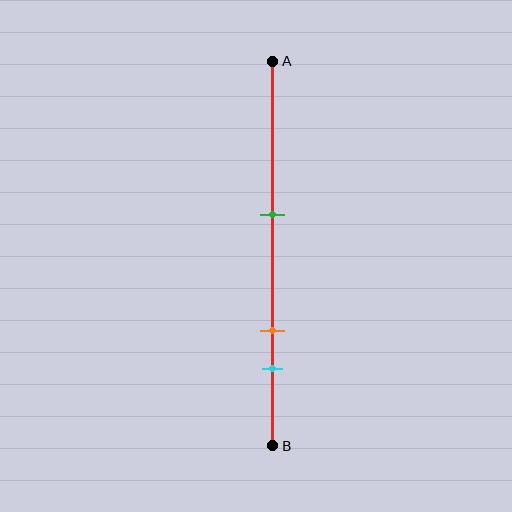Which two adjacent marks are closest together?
The orange and cyan marks are the closest adjacent pair.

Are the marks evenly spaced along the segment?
No, the marks are not evenly spaced.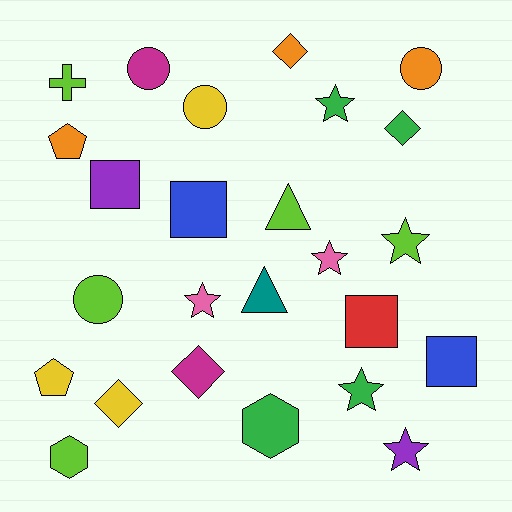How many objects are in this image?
There are 25 objects.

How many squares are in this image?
There are 4 squares.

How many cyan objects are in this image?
There are no cyan objects.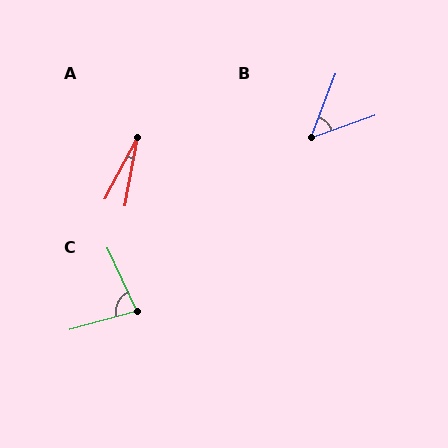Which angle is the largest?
C, at approximately 81 degrees.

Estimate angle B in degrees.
Approximately 49 degrees.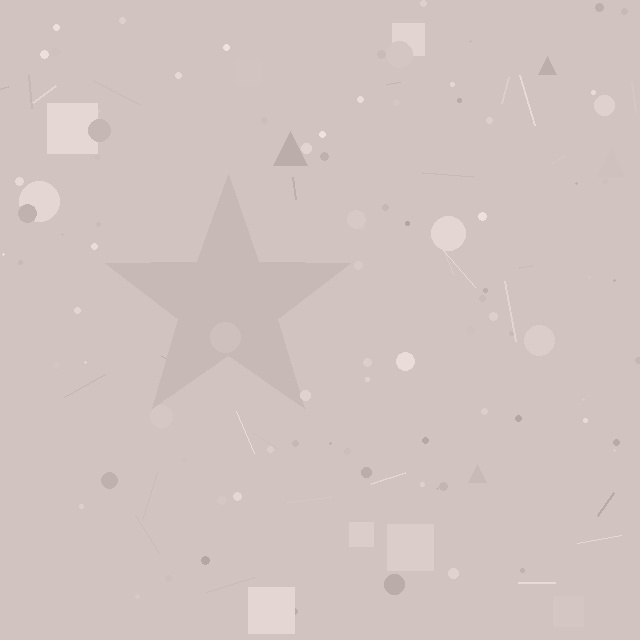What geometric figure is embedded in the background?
A star is embedded in the background.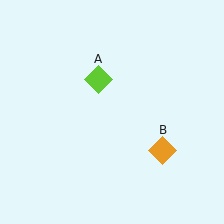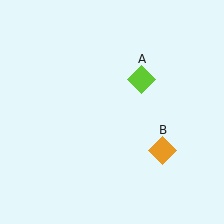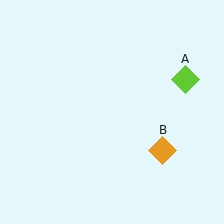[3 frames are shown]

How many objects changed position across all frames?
1 object changed position: lime diamond (object A).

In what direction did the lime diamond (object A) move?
The lime diamond (object A) moved right.